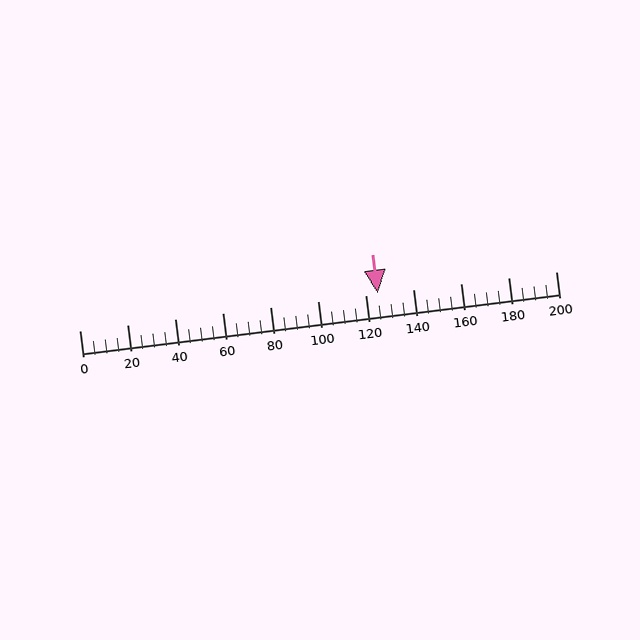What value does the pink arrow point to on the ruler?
The pink arrow points to approximately 125.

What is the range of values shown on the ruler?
The ruler shows values from 0 to 200.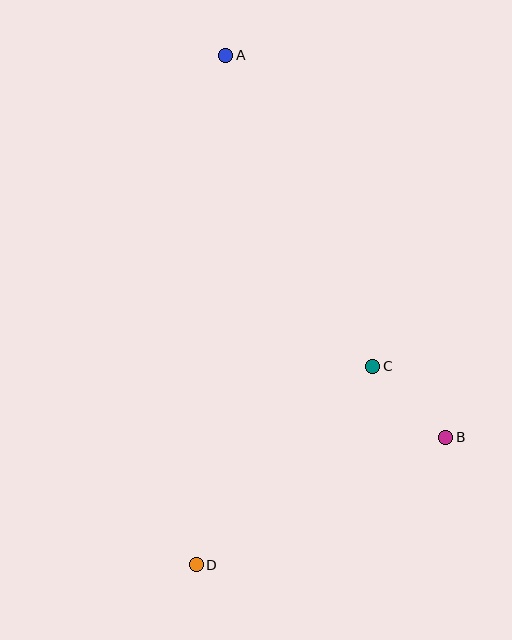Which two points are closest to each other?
Points B and C are closest to each other.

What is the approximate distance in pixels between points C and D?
The distance between C and D is approximately 265 pixels.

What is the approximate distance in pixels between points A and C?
The distance between A and C is approximately 344 pixels.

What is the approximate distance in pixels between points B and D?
The distance between B and D is approximately 280 pixels.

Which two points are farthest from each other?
Points A and D are farthest from each other.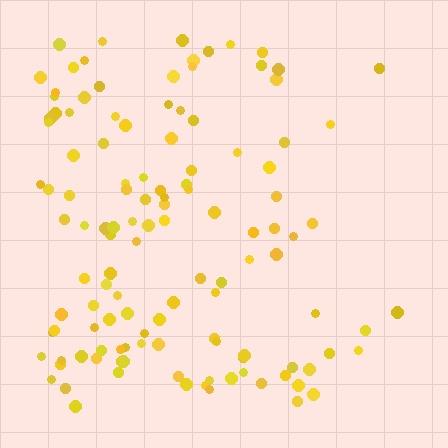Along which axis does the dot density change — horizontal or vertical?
Horizontal.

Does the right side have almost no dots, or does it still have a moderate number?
Still a moderate number, just noticeably fewer than the left.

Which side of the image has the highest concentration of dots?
The left.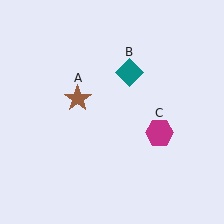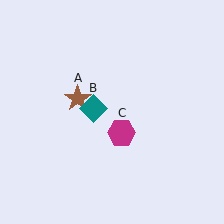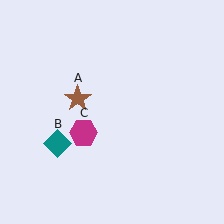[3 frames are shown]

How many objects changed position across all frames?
2 objects changed position: teal diamond (object B), magenta hexagon (object C).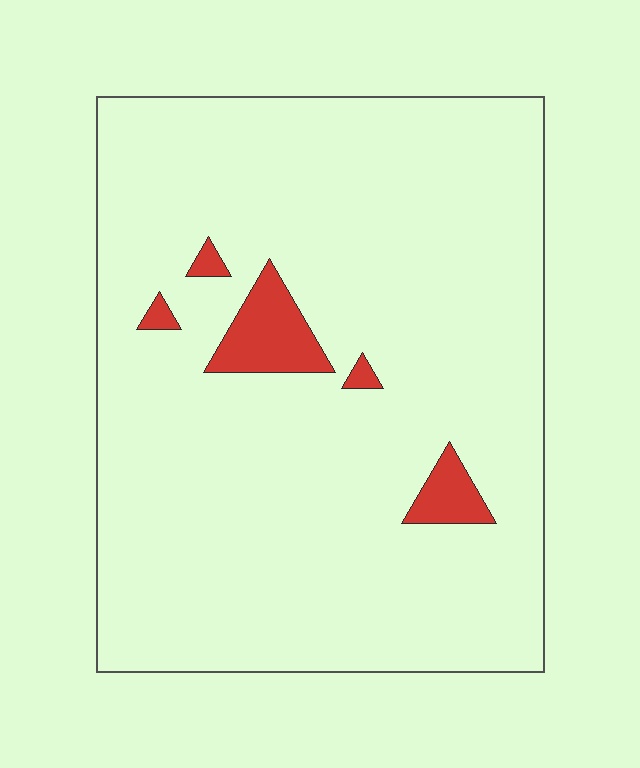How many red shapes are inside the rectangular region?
5.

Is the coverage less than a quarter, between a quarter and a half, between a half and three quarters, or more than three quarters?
Less than a quarter.